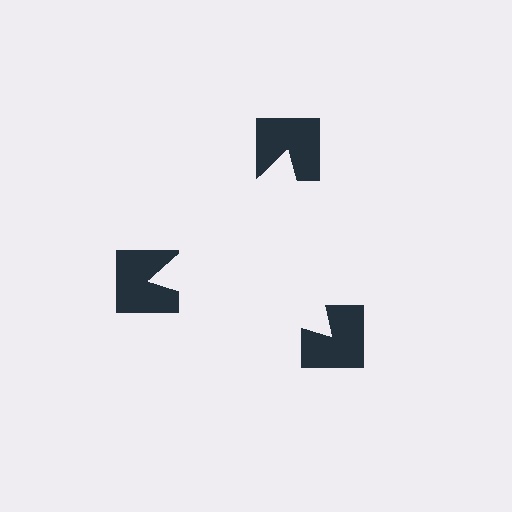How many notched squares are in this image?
There are 3 — one at each vertex of the illusory triangle.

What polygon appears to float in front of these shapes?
An illusory triangle — its edges are inferred from the aligned wedge cuts in the notched squares, not physically drawn.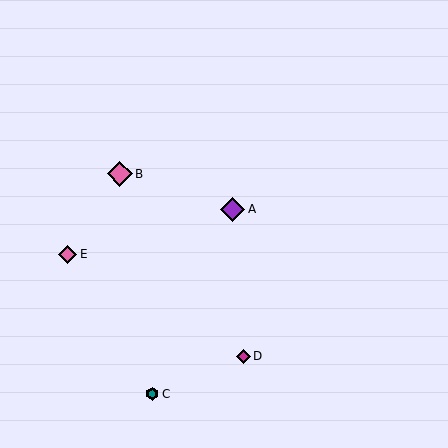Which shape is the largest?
The pink diamond (labeled B) is the largest.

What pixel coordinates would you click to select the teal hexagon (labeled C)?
Click at (152, 394) to select the teal hexagon C.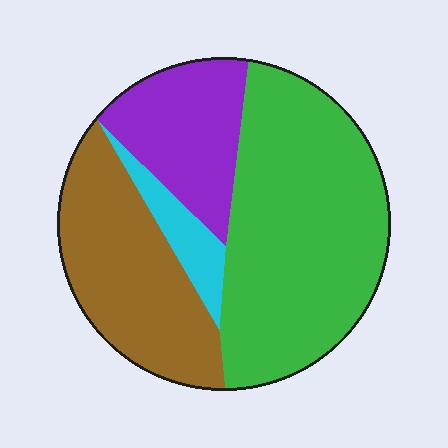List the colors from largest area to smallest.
From largest to smallest: green, brown, purple, cyan.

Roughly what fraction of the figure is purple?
Purple takes up about one fifth (1/5) of the figure.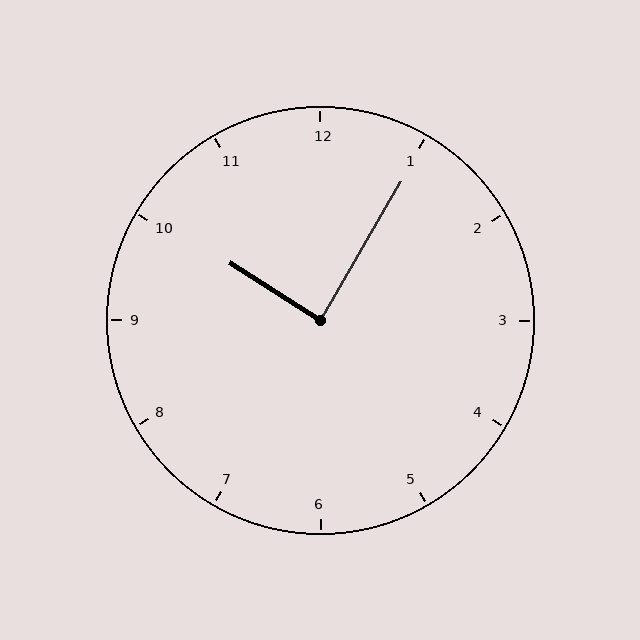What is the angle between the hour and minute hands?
Approximately 88 degrees.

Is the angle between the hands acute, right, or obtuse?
It is right.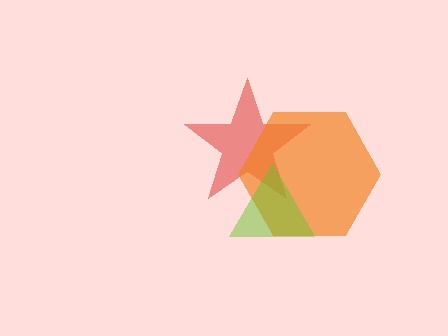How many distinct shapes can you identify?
There are 3 distinct shapes: a red star, an orange hexagon, a lime triangle.